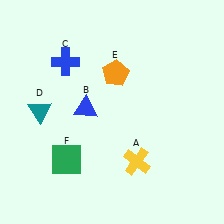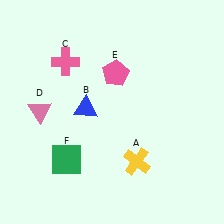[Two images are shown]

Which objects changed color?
C changed from blue to pink. D changed from teal to pink. E changed from orange to pink.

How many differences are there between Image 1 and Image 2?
There are 3 differences between the two images.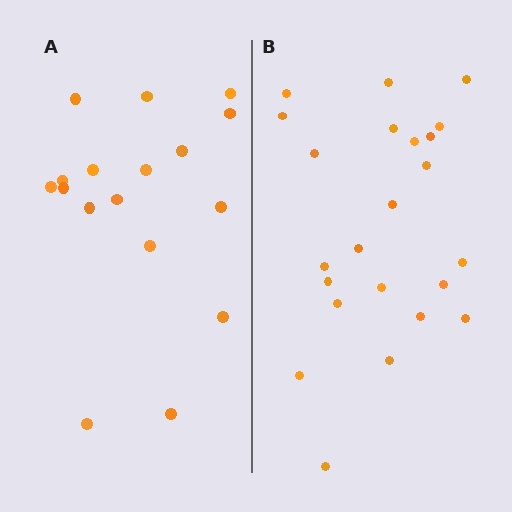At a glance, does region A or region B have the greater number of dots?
Region B (the right region) has more dots.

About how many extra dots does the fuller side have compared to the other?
Region B has about 6 more dots than region A.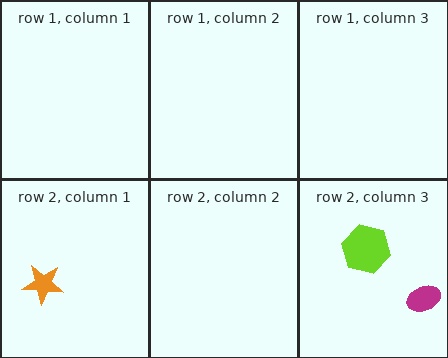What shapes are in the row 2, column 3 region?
The lime hexagon, the magenta ellipse.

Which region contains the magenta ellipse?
The row 2, column 3 region.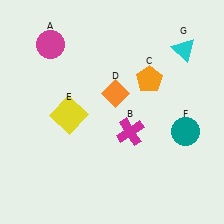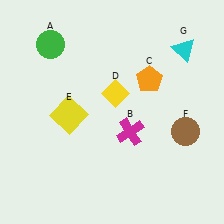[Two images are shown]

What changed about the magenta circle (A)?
In Image 1, A is magenta. In Image 2, it changed to green.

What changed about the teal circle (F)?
In Image 1, F is teal. In Image 2, it changed to brown.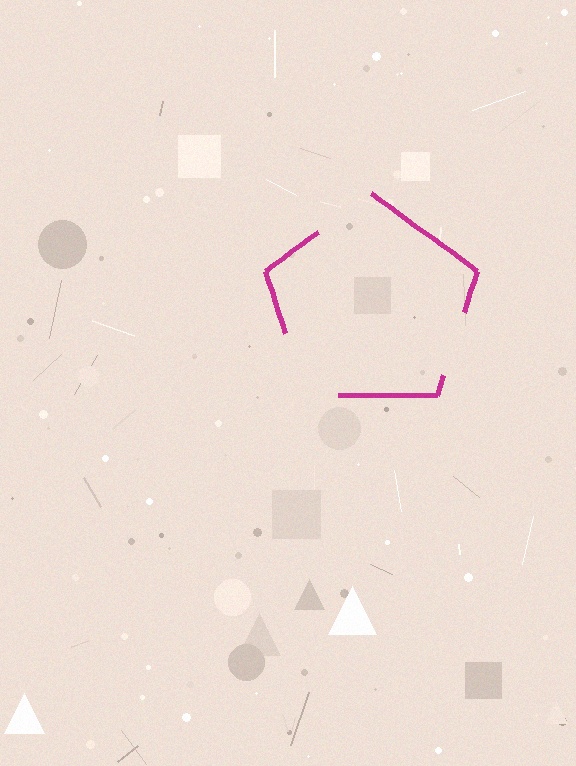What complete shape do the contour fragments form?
The contour fragments form a pentagon.